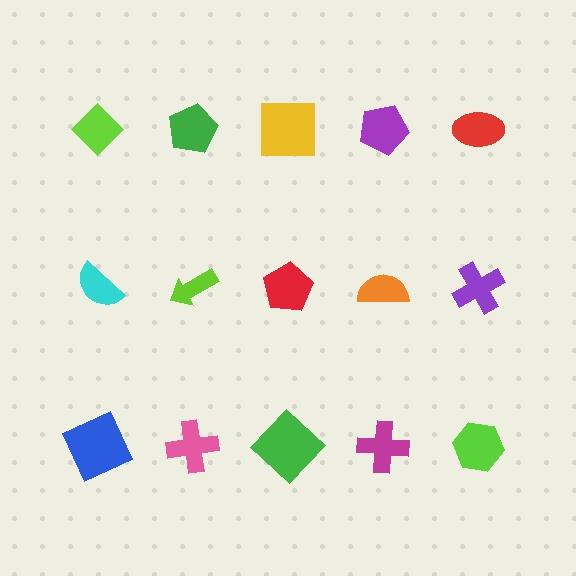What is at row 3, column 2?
A pink cross.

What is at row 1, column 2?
A green pentagon.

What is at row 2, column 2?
A lime arrow.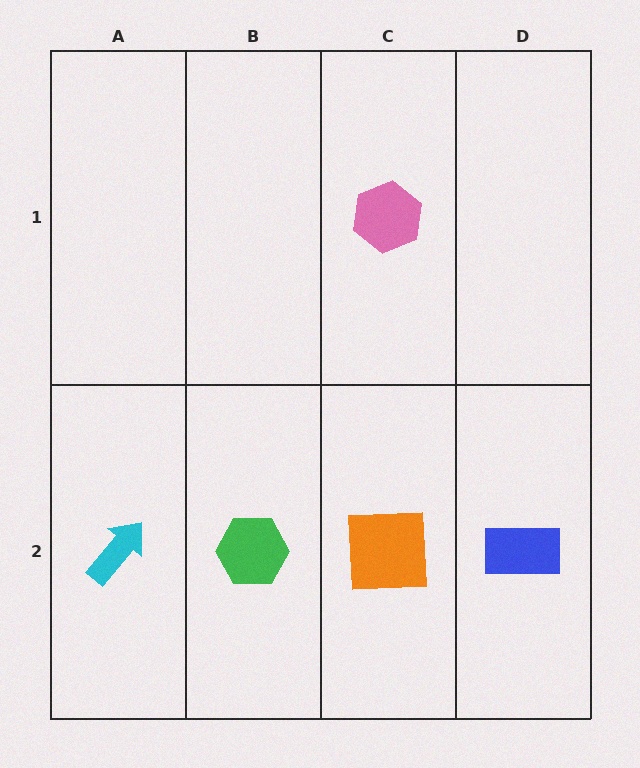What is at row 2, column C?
An orange square.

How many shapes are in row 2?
4 shapes.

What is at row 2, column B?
A green hexagon.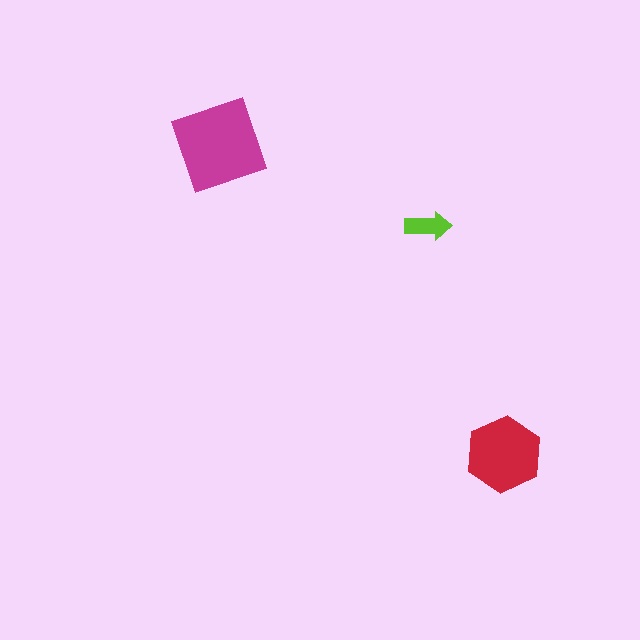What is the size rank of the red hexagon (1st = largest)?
2nd.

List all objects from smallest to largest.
The lime arrow, the red hexagon, the magenta diamond.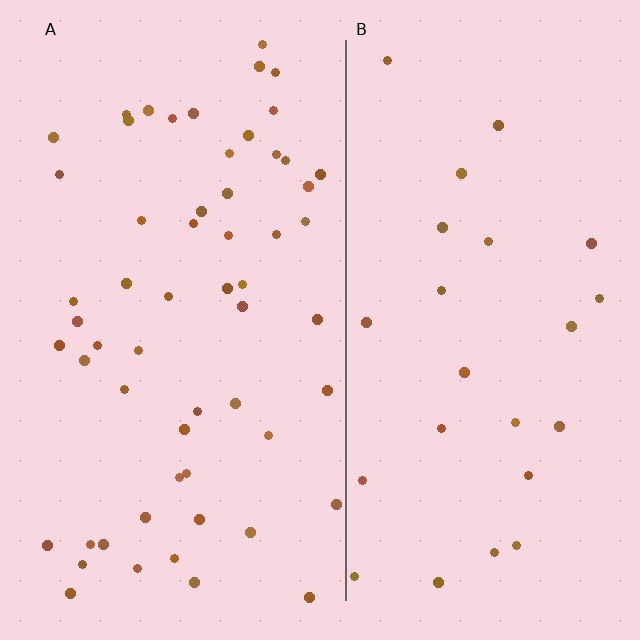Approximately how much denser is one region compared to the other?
Approximately 2.4× — region A over region B.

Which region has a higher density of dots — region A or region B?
A (the left).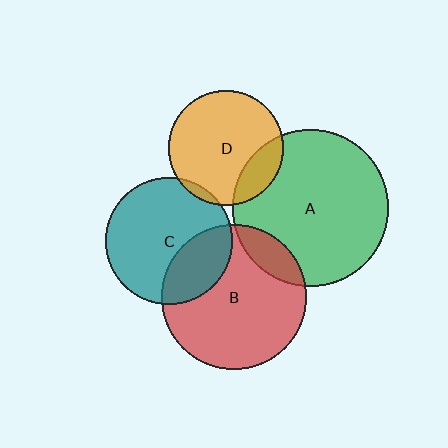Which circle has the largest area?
Circle A (green).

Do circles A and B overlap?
Yes.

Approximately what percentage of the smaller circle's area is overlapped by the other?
Approximately 15%.